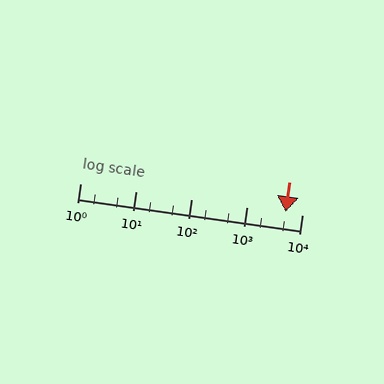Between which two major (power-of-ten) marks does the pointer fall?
The pointer is between 1000 and 10000.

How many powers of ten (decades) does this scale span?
The scale spans 4 decades, from 1 to 10000.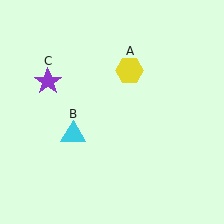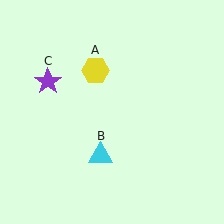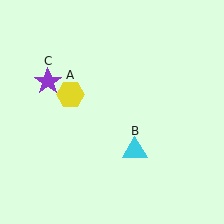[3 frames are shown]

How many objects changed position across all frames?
2 objects changed position: yellow hexagon (object A), cyan triangle (object B).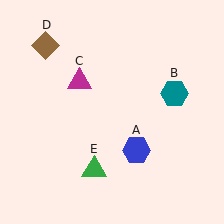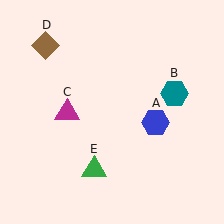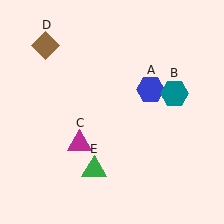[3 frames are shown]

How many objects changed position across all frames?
2 objects changed position: blue hexagon (object A), magenta triangle (object C).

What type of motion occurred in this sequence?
The blue hexagon (object A), magenta triangle (object C) rotated counterclockwise around the center of the scene.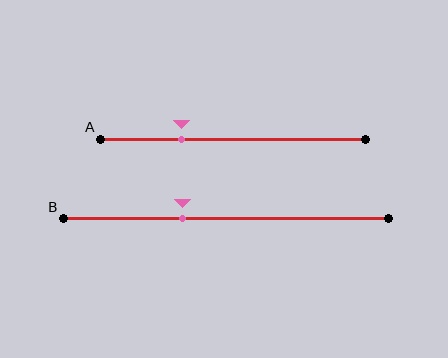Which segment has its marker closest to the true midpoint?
Segment B has its marker closest to the true midpoint.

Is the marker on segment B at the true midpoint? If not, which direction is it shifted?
No, the marker on segment B is shifted to the left by about 13% of the segment length.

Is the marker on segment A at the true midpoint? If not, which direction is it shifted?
No, the marker on segment A is shifted to the left by about 19% of the segment length.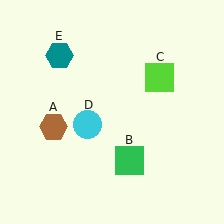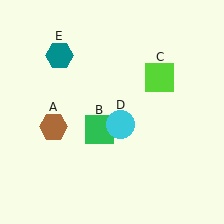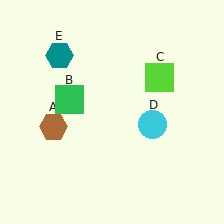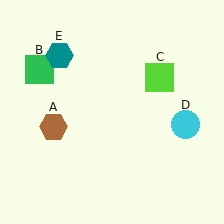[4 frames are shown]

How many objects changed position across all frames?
2 objects changed position: green square (object B), cyan circle (object D).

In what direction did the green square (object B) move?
The green square (object B) moved up and to the left.